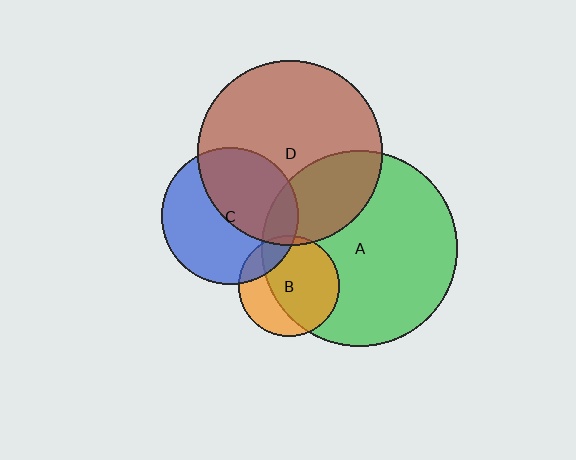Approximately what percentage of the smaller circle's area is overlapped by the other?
Approximately 20%.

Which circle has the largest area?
Circle A (green).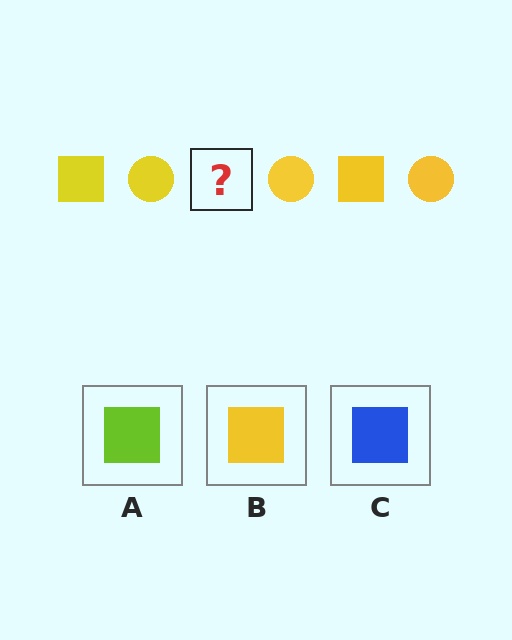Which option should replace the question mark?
Option B.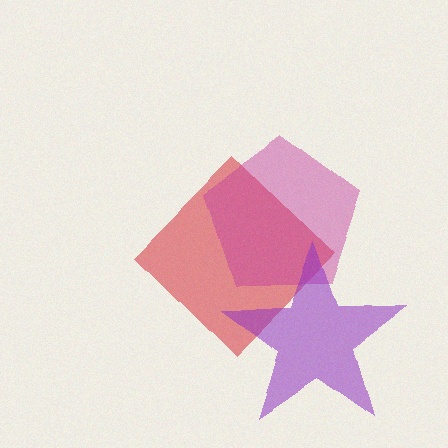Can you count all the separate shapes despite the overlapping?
Yes, there are 3 separate shapes.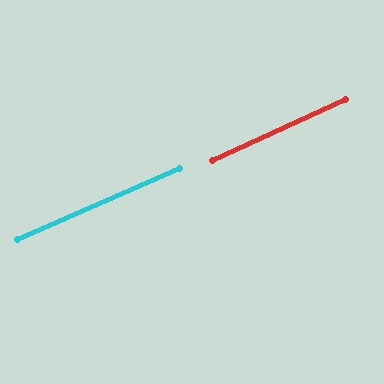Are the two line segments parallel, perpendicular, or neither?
Parallel — their directions differ by only 0.9°.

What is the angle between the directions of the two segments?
Approximately 1 degree.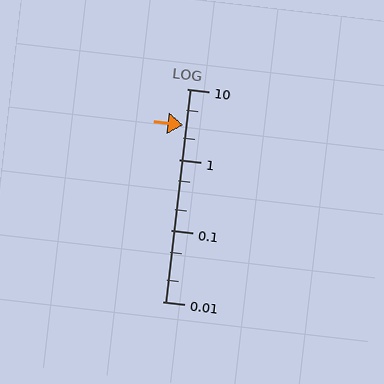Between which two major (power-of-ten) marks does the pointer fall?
The pointer is between 1 and 10.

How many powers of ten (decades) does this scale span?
The scale spans 3 decades, from 0.01 to 10.